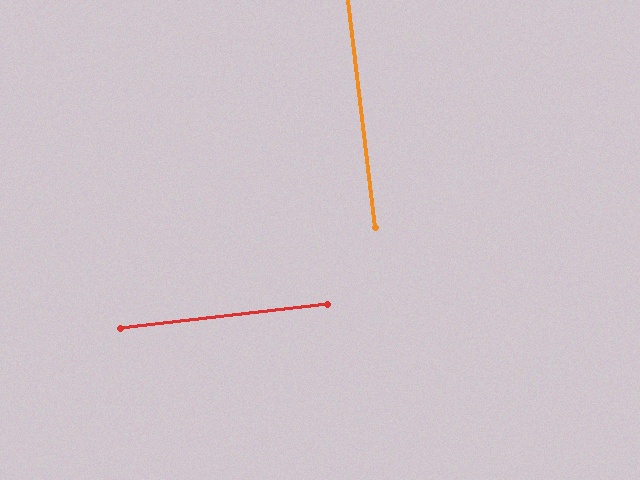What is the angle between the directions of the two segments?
Approximately 90 degrees.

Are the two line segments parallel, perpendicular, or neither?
Perpendicular — they meet at approximately 90°.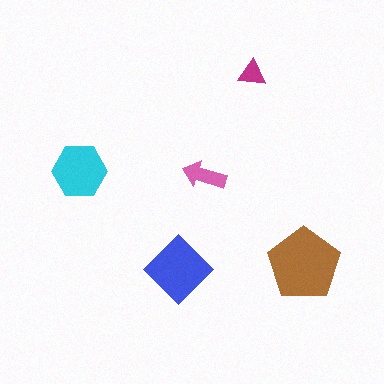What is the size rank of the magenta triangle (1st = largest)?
5th.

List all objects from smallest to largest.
The magenta triangle, the pink arrow, the cyan hexagon, the blue diamond, the brown pentagon.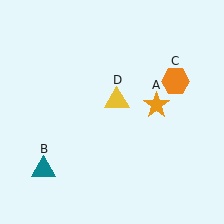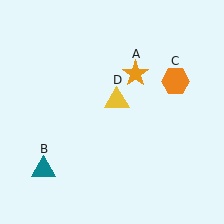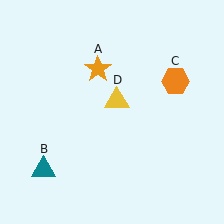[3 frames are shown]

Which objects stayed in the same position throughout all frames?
Teal triangle (object B) and orange hexagon (object C) and yellow triangle (object D) remained stationary.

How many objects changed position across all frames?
1 object changed position: orange star (object A).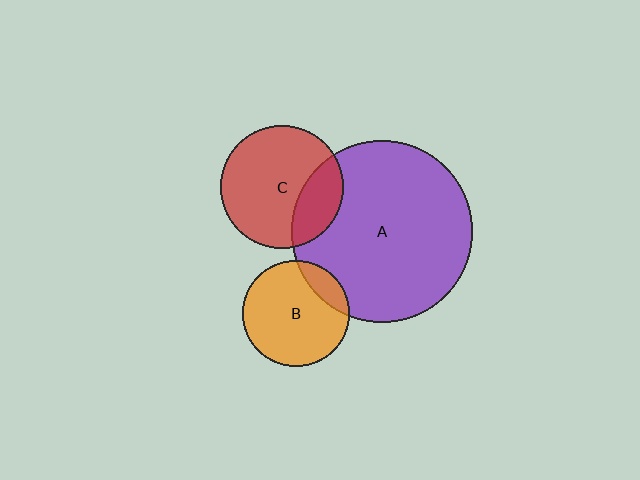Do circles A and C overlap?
Yes.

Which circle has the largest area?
Circle A (purple).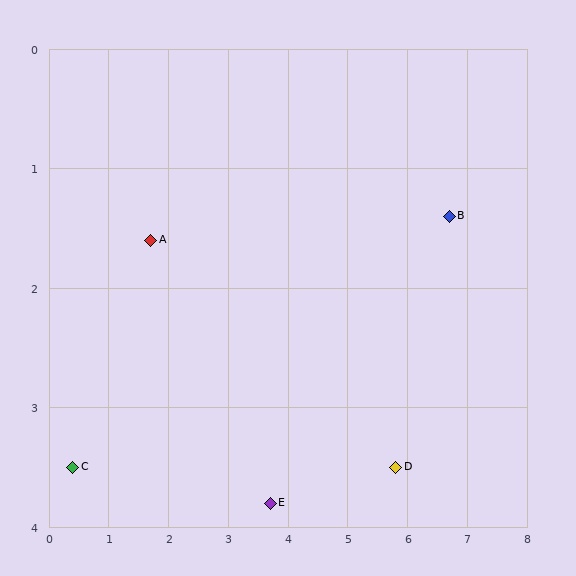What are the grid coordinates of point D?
Point D is at approximately (5.8, 3.5).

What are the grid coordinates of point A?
Point A is at approximately (1.7, 1.6).